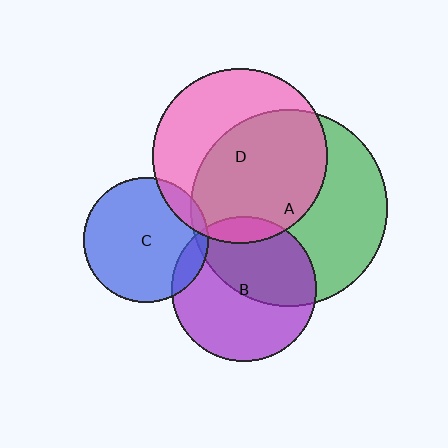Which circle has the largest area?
Circle A (green).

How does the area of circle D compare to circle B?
Approximately 1.5 times.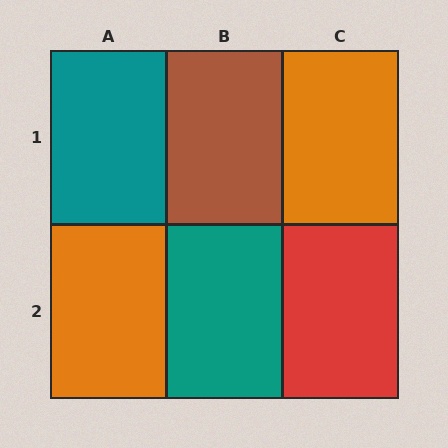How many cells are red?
1 cell is red.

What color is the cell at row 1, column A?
Teal.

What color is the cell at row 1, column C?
Orange.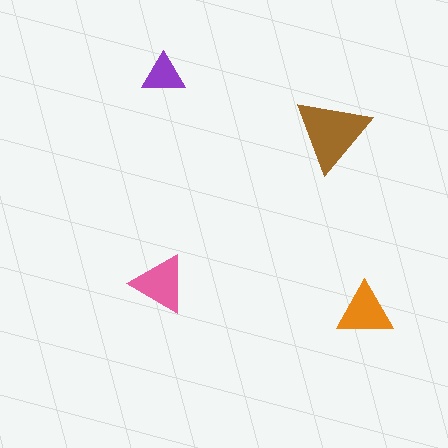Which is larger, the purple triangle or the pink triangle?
The pink one.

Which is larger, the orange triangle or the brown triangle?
The brown one.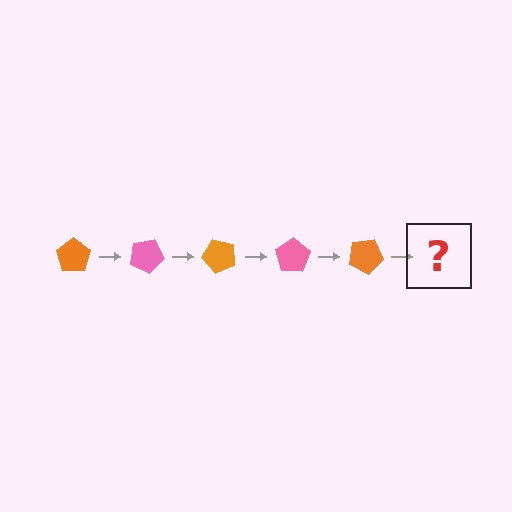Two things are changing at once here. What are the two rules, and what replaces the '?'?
The two rules are that it rotates 25 degrees each step and the color cycles through orange and pink. The '?' should be a pink pentagon, rotated 125 degrees from the start.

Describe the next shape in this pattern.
It should be a pink pentagon, rotated 125 degrees from the start.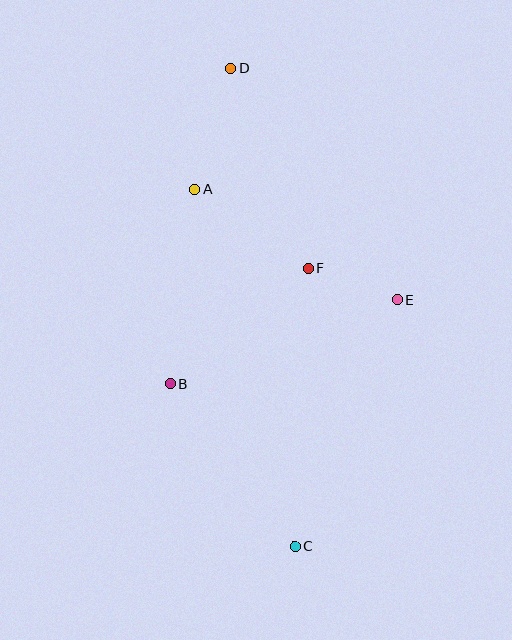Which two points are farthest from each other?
Points C and D are farthest from each other.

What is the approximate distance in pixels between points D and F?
The distance between D and F is approximately 214 pixels.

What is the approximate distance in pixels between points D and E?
The distance between D and E is approximately 285 pixels.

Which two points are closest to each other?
Points E and F are closest to each other.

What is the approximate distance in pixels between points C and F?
The distance between C and F is approximately 279 pixels.